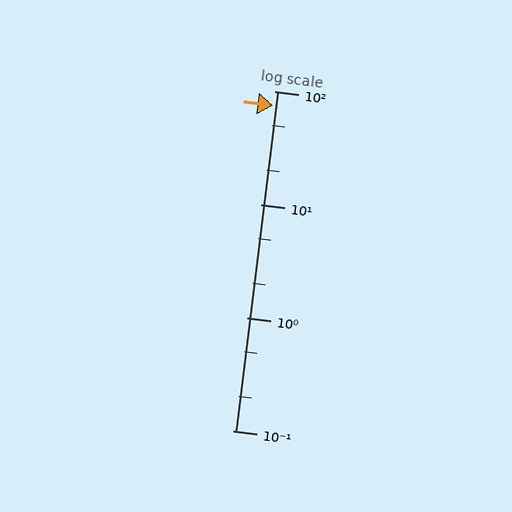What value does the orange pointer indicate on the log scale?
The pointer indicates approximately 74.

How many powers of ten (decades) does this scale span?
The scale spans 3 decades, from 0.1 to 100.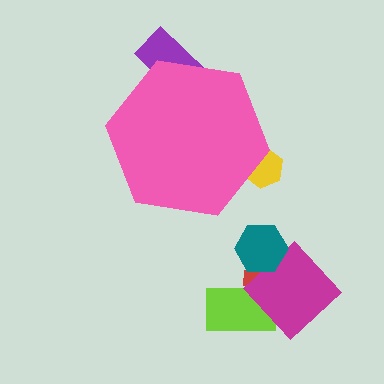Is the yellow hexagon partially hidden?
Yes, the yellow hexagon is partially hidden behind the pink hexagon.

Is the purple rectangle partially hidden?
Yes, the purple rectangle is partially hidden behind the pink hexagon.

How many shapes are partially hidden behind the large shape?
2 shapes are partially hidden.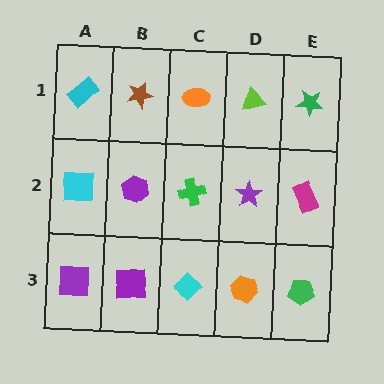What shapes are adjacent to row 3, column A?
A cyan square (row 2, column A), a purple square (row 3, column B).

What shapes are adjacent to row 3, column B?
A purple hexagon (row 2, column B), a purple square (row 3, column A), a cyan diamond (row 3, column C).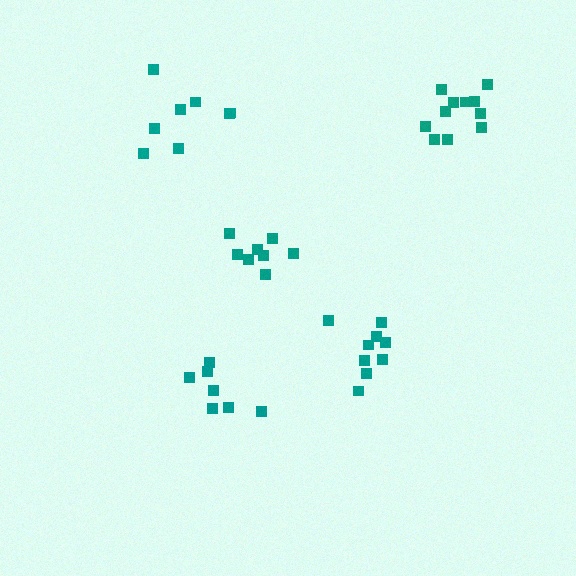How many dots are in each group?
Group 1: 9 dots, Group 2: 7 dots, Group 3: 8 dots, Group 4: 8 dots, Group 5: 11 dots (43 total).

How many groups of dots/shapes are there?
There are 5 groups.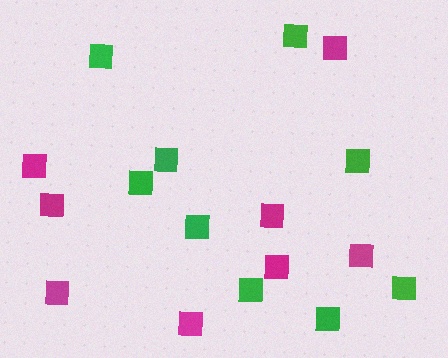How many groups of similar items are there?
There are 2 groups: one group of magenta squares (8) and one group of green squares (9).